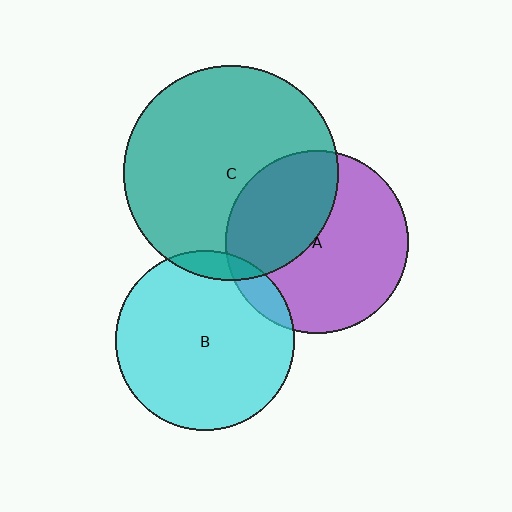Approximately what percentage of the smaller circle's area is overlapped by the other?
Approximately 40%.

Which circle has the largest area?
Circle C (teal).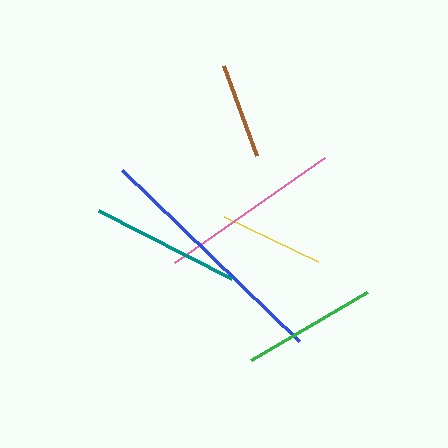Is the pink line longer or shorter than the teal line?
The pink line is longer than the teal line.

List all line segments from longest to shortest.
From longest to shortest: blue, pink, teal, green, yellow, brown.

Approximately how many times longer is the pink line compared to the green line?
The pink line is approximately 1.4 times the length of the green line.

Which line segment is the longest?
The blue line is the longest at approximately 246 pixels.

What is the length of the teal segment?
The teal segment is approximately 150 pixels long.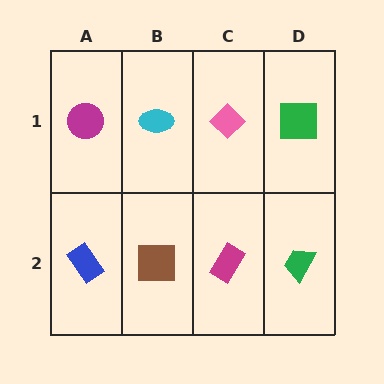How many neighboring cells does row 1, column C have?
3.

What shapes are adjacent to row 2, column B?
A cyan ellipse (row 1, column B), a blue rectangle (row 2, column A), a magenta rectangle (row 2, column C).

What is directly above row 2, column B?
A cyan ellipse.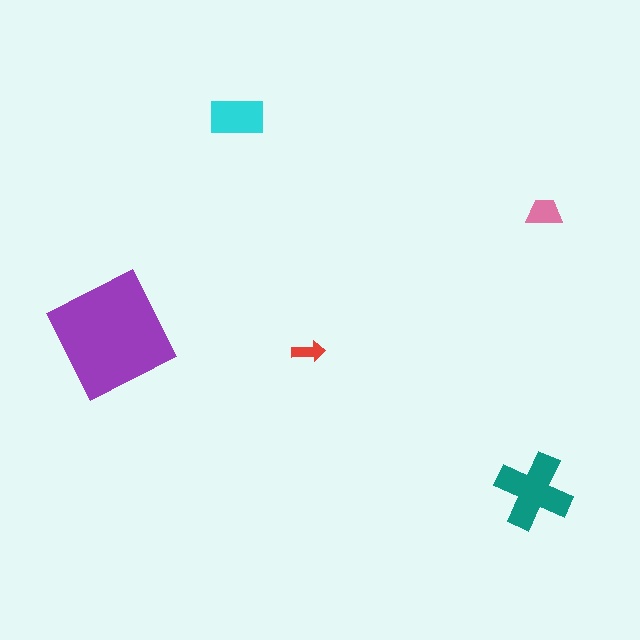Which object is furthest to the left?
The purple square is leftmost.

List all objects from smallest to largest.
The red arrow, the pink trapezoid, the cyan rectangle, the teal cross, the purple square.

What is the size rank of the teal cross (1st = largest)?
2nd.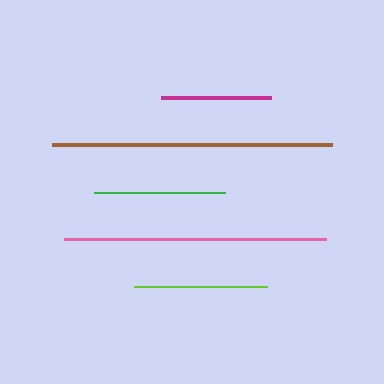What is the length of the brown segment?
The brown segment is approximately 280 pixels long.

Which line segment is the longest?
The brown line is the longest at approximately 280 pixels.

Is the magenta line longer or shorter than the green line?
The green line is longer than the magenta line.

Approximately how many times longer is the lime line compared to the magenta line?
The lime line is approximately 1.2 times the length of the magenta line.